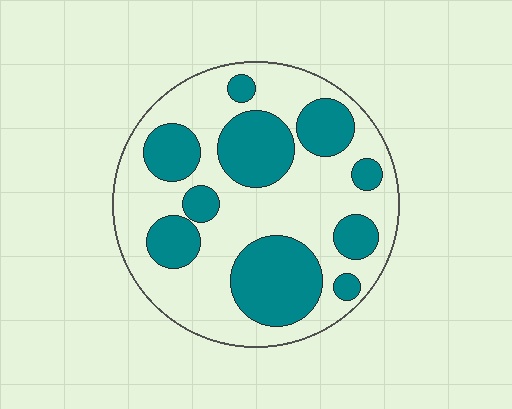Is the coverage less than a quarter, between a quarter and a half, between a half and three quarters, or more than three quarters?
Between a quarter and a half.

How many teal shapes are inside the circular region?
10.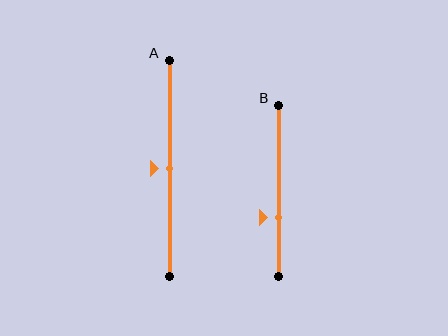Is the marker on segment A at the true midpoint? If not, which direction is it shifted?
Yes, the marker on segment A is at the true midpoint.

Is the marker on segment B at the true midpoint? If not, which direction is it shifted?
No, the marker on segment B is shifted downward by about 15% of the segment length.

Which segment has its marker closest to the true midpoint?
Segment A has its marker closest to the true midpoint.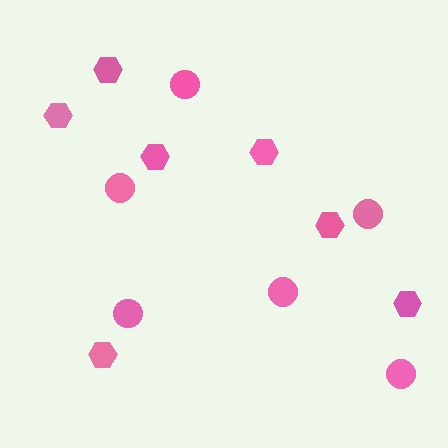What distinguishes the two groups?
There are 2 groups: one group of hexagons (7) and one group of circles (6).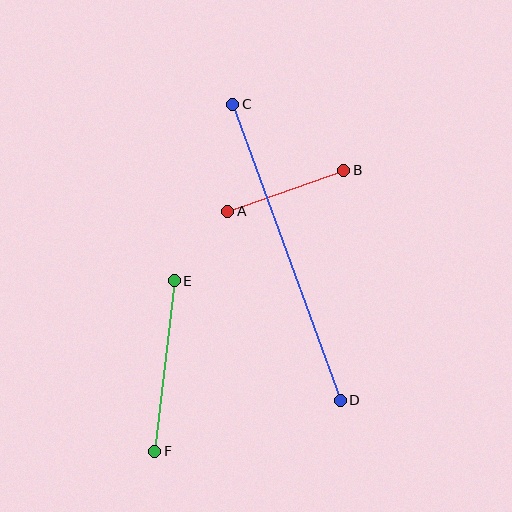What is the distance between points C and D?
The distance is approximately 315 pixels.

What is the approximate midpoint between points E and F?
The midpoint is at approximately (164, 366) pixels.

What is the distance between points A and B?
The distance is approximately 123 pixels.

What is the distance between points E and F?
The distance is approximately 171 pixels.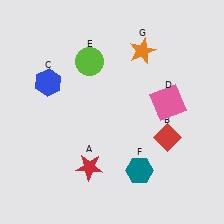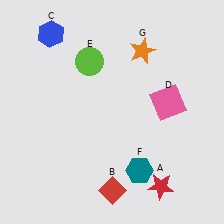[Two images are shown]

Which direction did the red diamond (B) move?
The red diamond (B) moved left.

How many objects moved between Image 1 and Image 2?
3 objects moved between the two images.